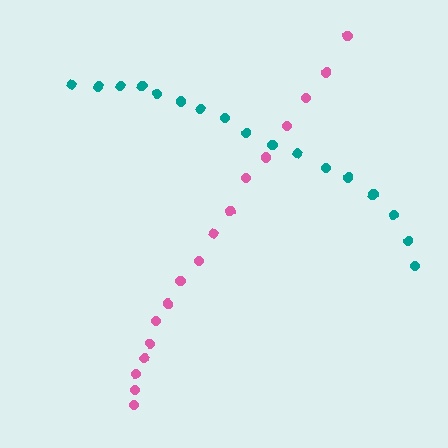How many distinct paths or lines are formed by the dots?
There are 2 distinct paths.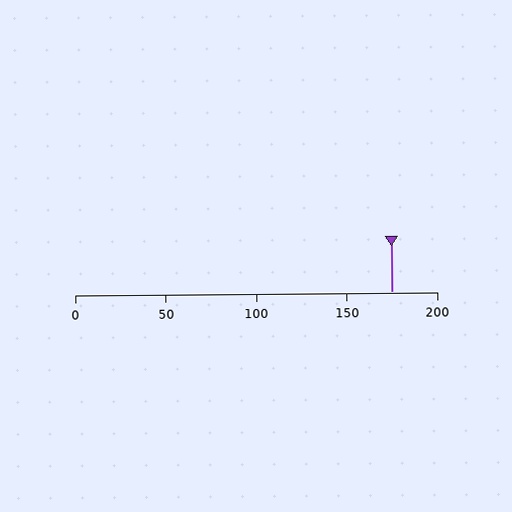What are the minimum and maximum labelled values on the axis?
The axis runs from 0 to 200.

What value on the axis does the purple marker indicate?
The marker indicates approximately 175.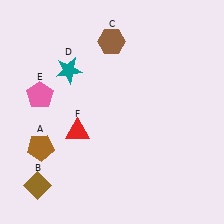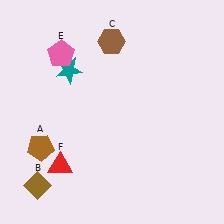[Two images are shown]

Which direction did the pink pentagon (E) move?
The pink pentagon (E) moved up.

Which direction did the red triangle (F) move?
The red triangle (F) moved down.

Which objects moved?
The objects that moved are: the pink pentagon (E), the red triangle (F).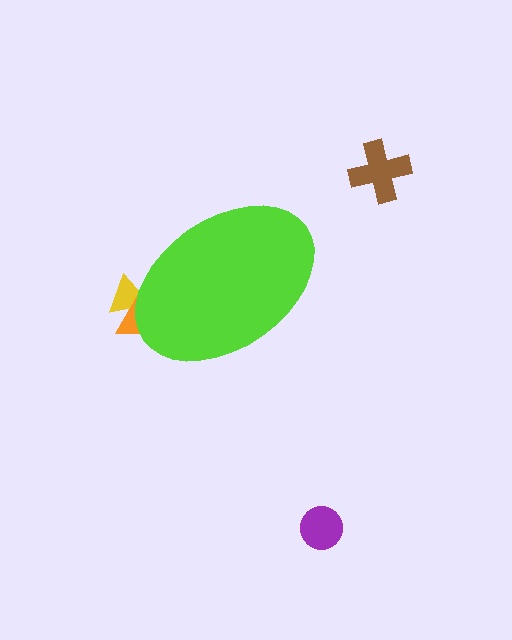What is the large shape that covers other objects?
A lime ellipse.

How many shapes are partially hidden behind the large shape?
2 shapes are partially hidden.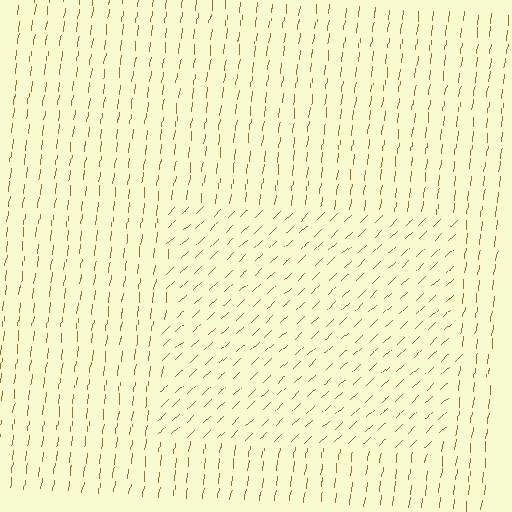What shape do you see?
I see a rectangle.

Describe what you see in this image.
The image is filled with small brown line segments. A rectangle region in the image has lines oriented differently from the surrounding lines, creating a visible texture boundary.